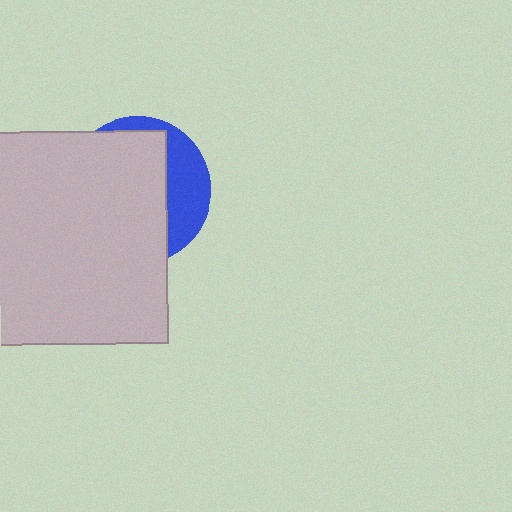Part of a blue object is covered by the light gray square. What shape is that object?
It is a circle.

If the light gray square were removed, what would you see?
You would see the complete blue circle.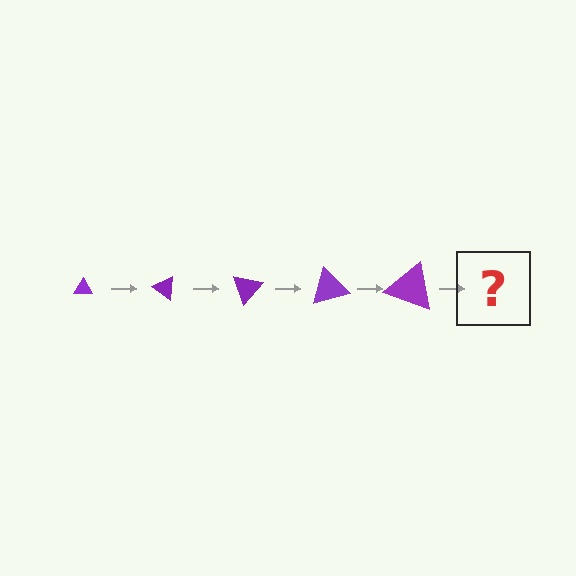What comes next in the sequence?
The next element should be a triangle, larger than the previous one and rotated 175 degrees from the start.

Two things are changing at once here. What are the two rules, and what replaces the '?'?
The two rules are that the triangle grows larger each step and it rotates 35 degrees each step. The '?' should be a triangle, larger than the previous one and rotated 175 degrees from the start.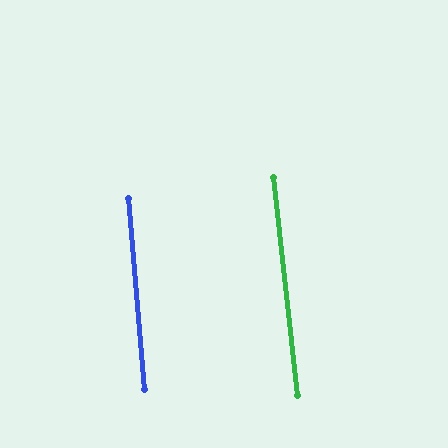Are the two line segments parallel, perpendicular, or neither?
Parallel — their directions differ by only 1.6°.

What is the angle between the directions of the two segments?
Approximately 2 degrees.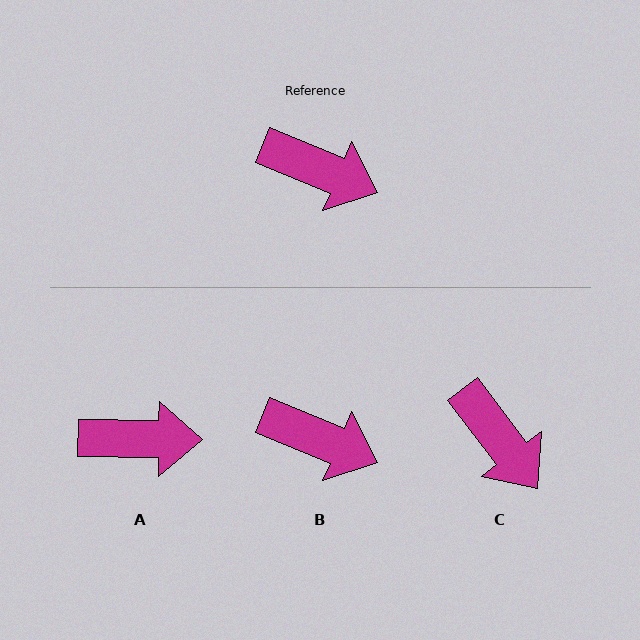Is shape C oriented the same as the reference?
No, it is off by about 31 degrees.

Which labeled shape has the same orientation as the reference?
B.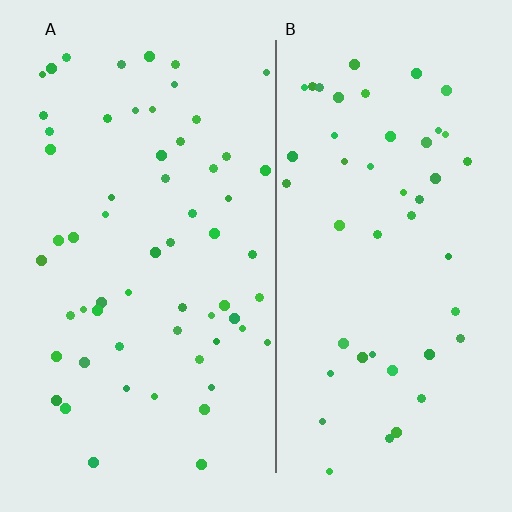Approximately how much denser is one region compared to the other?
Approximately 1.3× — region A over region B.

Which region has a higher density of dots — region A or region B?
A (the left).